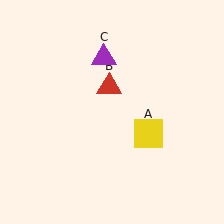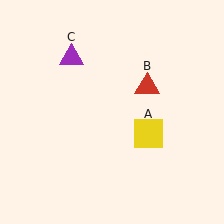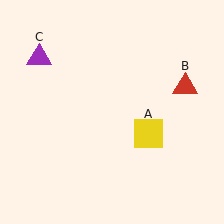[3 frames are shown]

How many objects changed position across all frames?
2 objects changed position: red triangle (object B), purple triangle (object C).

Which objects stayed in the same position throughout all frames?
Yellow square (object A) remained stationary.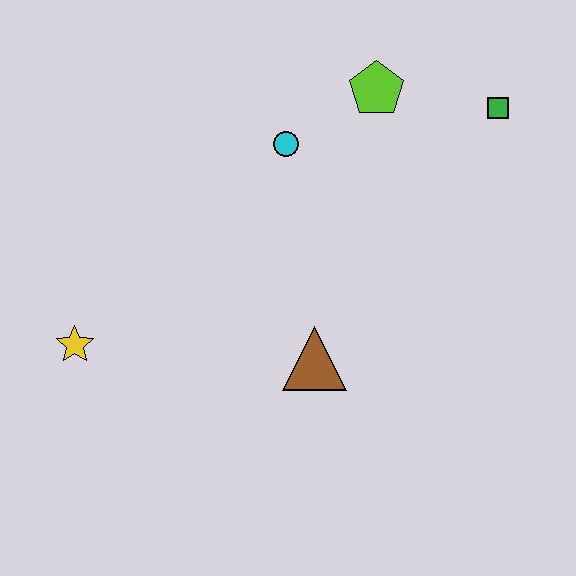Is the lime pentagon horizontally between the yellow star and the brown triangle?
No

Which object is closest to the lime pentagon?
The cyan circle is closest to the lime pentagon.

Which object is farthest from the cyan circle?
The yellow star is farthest from the cyan circle.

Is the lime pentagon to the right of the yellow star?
Yes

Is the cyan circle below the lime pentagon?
Yes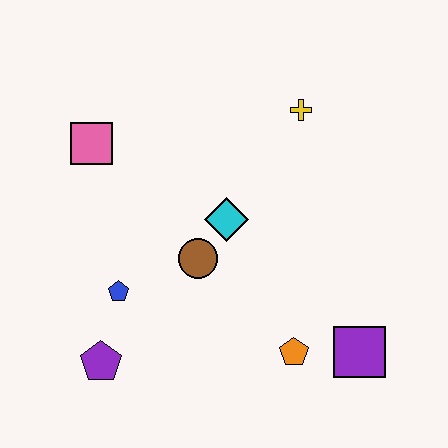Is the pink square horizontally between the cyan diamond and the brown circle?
No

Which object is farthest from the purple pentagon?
The yellow cross is farthest from the purple pentagon.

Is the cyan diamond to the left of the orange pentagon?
Yes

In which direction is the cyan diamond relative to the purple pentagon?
The cyan diamond is above the purple pentagon.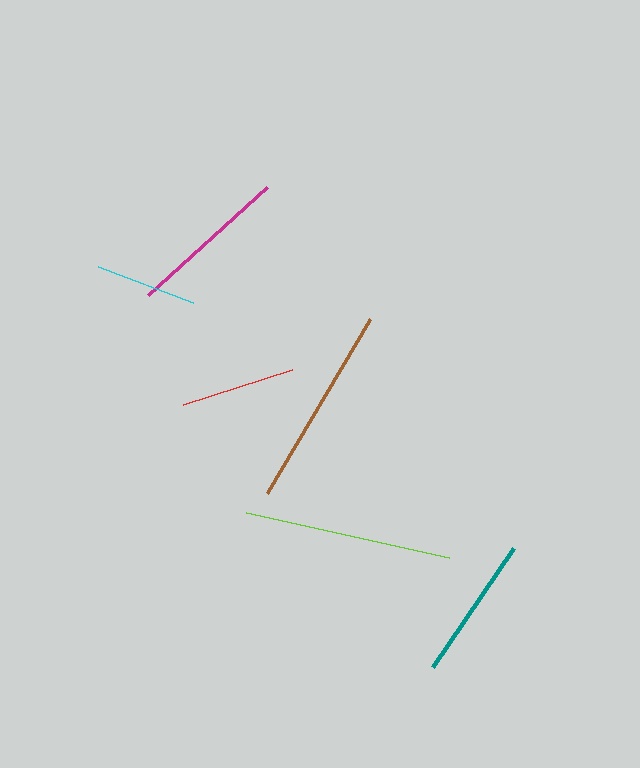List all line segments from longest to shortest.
From longest to shortest: lime, brown, magenta, teal, red, cyan.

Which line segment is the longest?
The lime line is the longest at approximately 208 pixels.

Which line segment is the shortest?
The cyan line is the shortest at approximately 102 pixels.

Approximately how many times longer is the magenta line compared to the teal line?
The magenta line is approximately 1.1 times the length of the teal line.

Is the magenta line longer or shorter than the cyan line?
The magenta line is longer than the cyan line.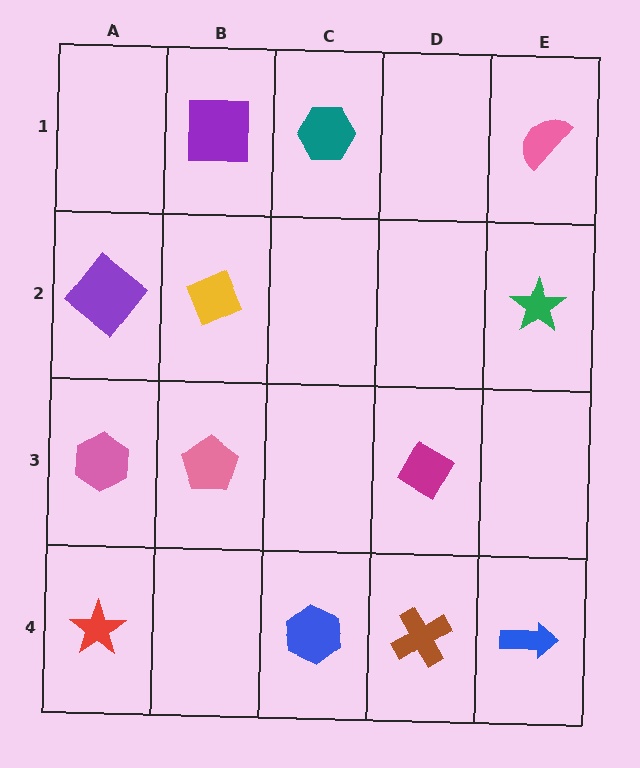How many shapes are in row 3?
3 shapes.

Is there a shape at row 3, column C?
No, that cell is empty.